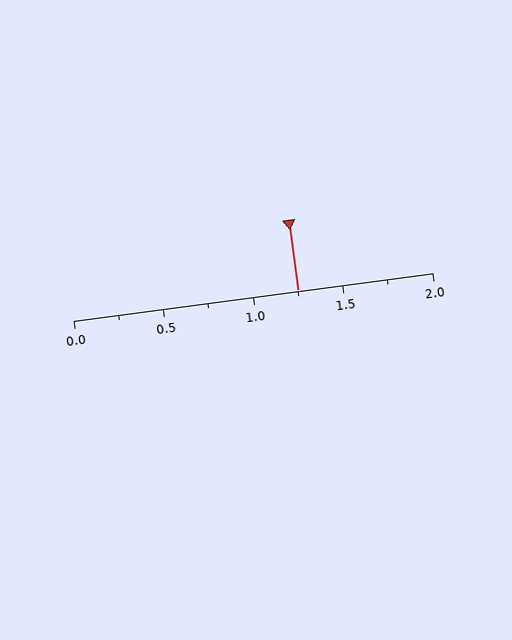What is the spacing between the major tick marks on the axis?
The major ticks are spaced 0.5 apart.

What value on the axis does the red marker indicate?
The marker indicates approximately 1.25.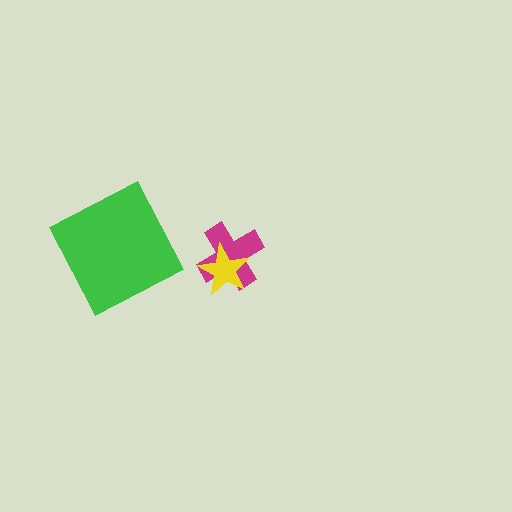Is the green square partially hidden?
No, no other shape covers it.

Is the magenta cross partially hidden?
Yes, it is partially covered by another shape.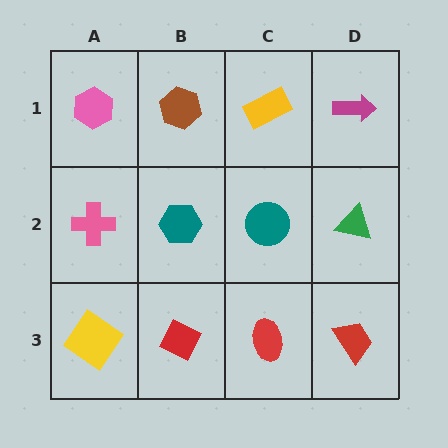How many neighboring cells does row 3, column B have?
3.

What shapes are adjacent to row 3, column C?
A teal circle (row 2, column C), a red diamond (row 3, column B), a red trapezoid (row 3, column D).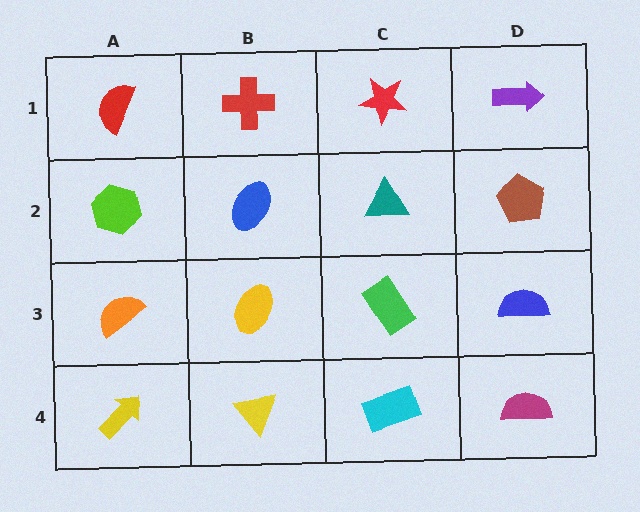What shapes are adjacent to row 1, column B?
A blue ellipse (row 2, column B), a red semicircle (row 1, column A), a red star (row 1, column C).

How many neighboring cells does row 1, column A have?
2.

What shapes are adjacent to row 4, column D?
A blue semicircle (row 3, column D), a cyan rectangle (row 4, column C).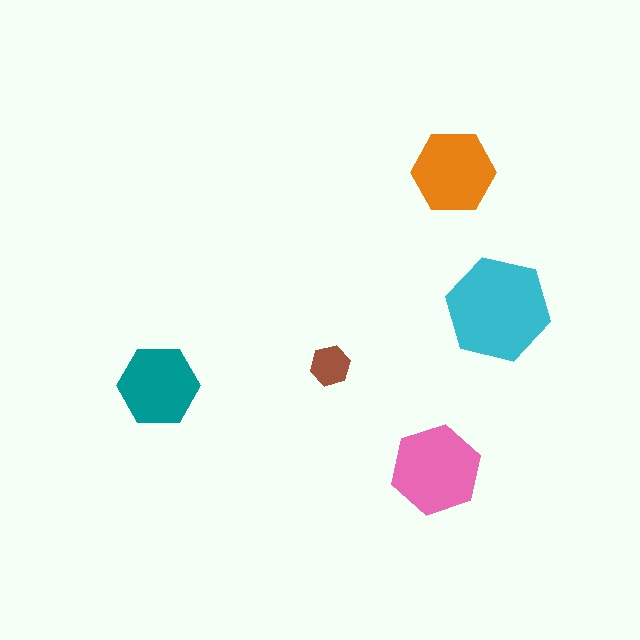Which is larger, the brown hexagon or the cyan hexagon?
The cyan one.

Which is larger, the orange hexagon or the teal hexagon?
The orange one.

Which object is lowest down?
The pink hexagon is bottommost.